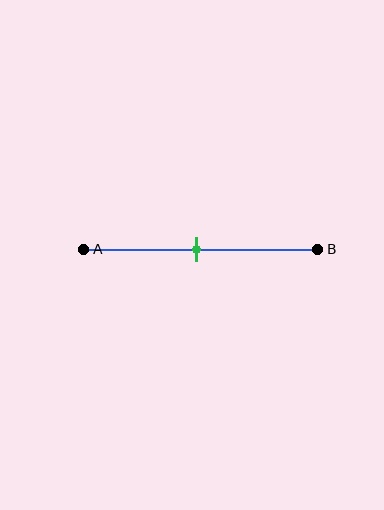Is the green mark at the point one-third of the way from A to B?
No, the mark is at about 50% from A, not at the 33% one-third point.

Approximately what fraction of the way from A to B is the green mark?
The green mark is approximately 50% of the way from A to B.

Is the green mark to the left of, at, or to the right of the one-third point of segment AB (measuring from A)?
The green mark is to the right of the one-third point of segment AB.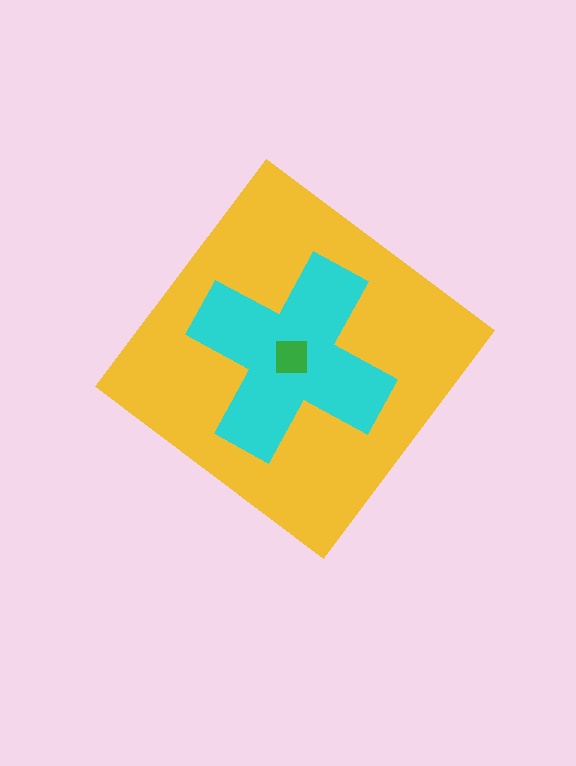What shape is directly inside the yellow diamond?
The cyan cross.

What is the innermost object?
The green square.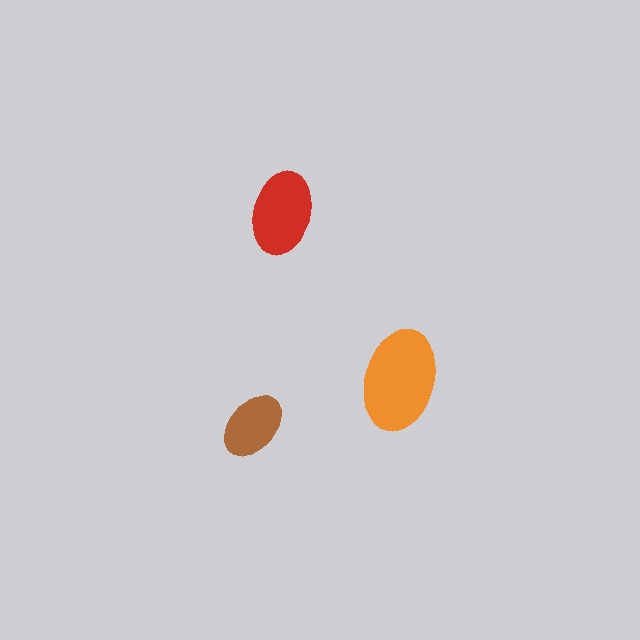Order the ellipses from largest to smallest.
the orange one, the red one, the brown one.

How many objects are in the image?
There are 3 objects in the image.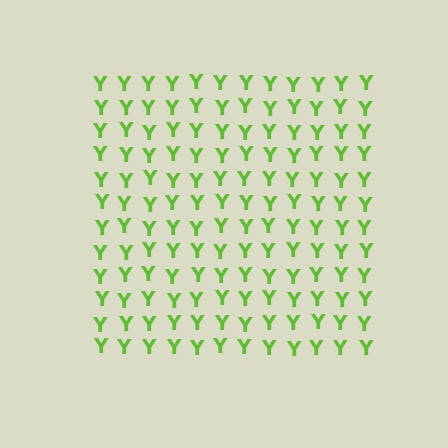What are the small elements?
The small elements are letter Y's.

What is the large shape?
The large shape is a square.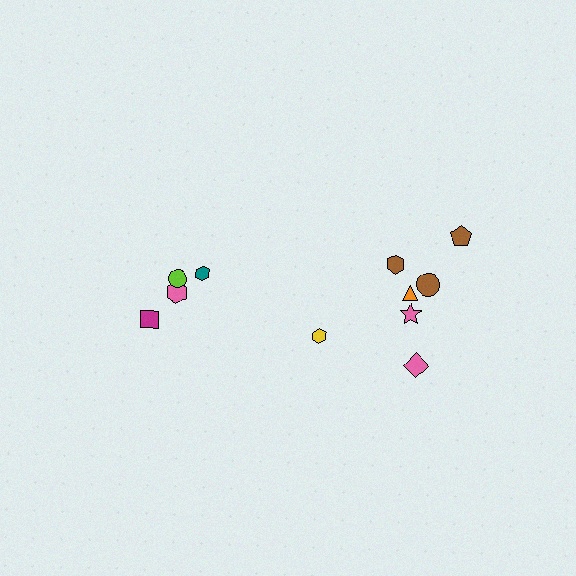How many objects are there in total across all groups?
There are 11 objects.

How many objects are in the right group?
There are 7 objects.